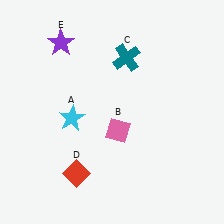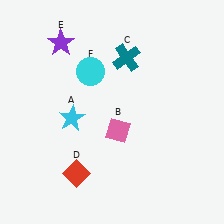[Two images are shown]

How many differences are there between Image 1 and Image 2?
There is 1 difference between the two images.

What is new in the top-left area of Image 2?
A cyan circle (F) was added in the top-left area of Image 2.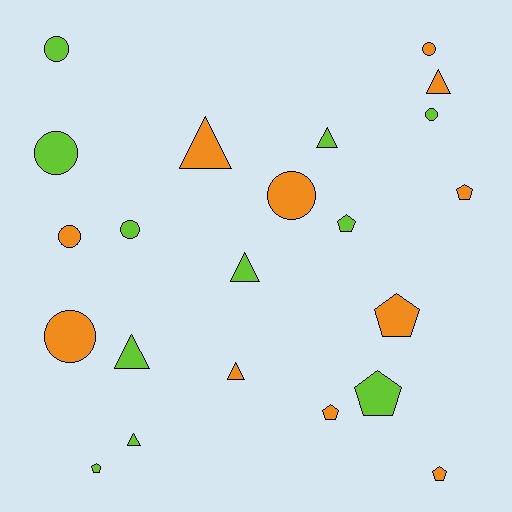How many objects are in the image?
There are 22 objects.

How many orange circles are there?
There are 4 orange circles.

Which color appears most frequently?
Lime, with 11 objects.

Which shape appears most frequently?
Circle, with 8 objects.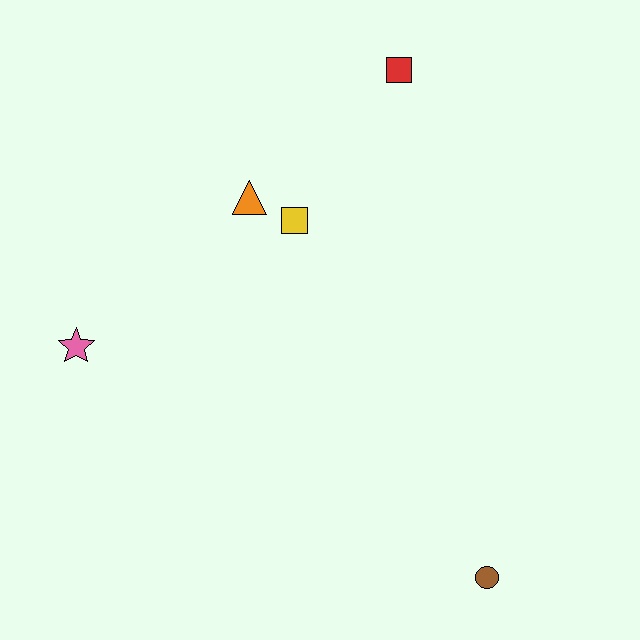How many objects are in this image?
There are 5 objects.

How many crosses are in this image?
There are no crosses.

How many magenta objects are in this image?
There are no magenta objects.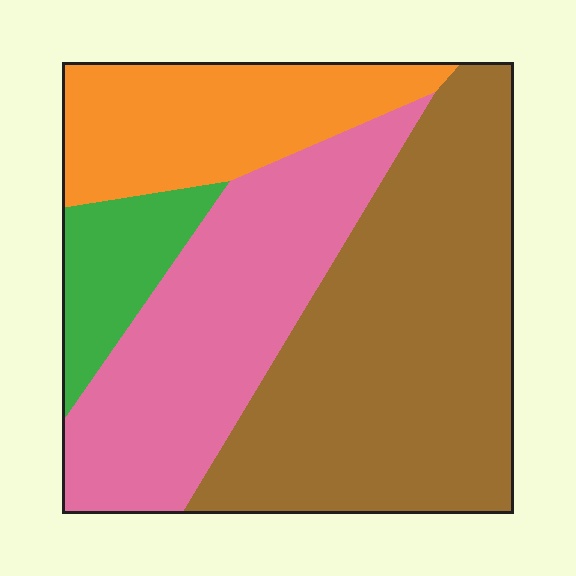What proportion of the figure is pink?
Pink covers roughly 30% of the figure.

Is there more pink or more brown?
Brown.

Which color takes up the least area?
Green, at roughly 10%.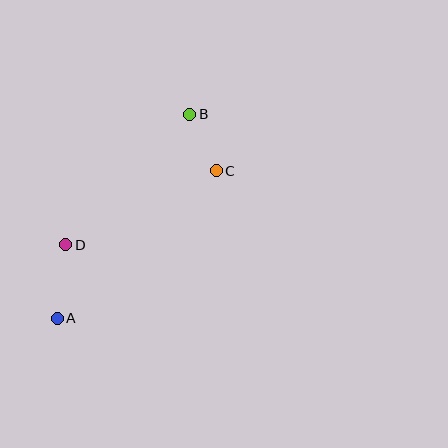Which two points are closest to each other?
Points B and C are closest to each other.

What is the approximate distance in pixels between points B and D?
The distance between B and D is approximately 180 pixels.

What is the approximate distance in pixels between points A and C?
The distance between A and C is approximately 217 pixels.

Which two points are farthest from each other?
Points A and B are farthest from each other.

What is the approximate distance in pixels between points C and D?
The distance between C and D is approximately 167 pixels.